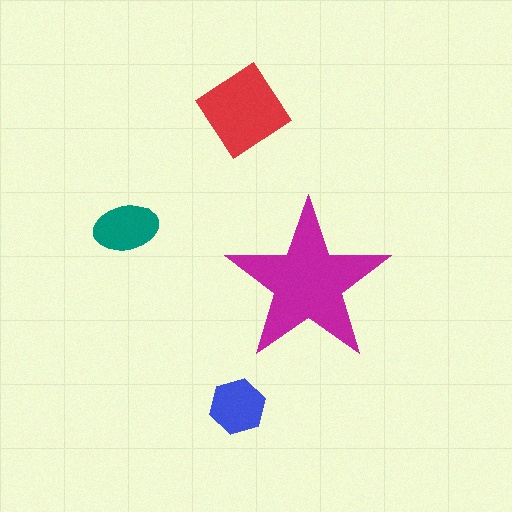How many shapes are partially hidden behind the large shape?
0 shapes are partially hidden.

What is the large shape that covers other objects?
A magenta star.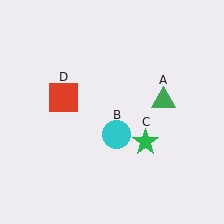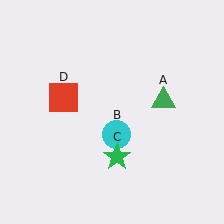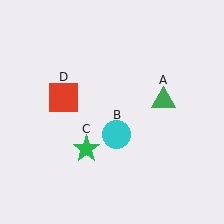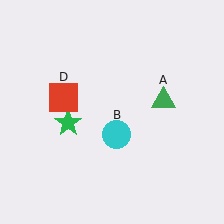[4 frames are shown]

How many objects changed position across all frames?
1 object changed position: green star (object C).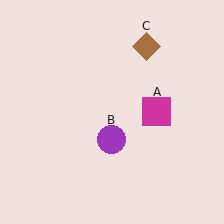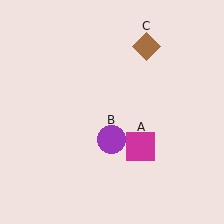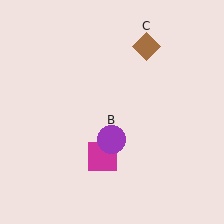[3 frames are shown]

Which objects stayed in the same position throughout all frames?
Purple circle (object B) and brown diamond (object C) remained stationary.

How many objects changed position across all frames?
1 object changed position: magenta square (object A).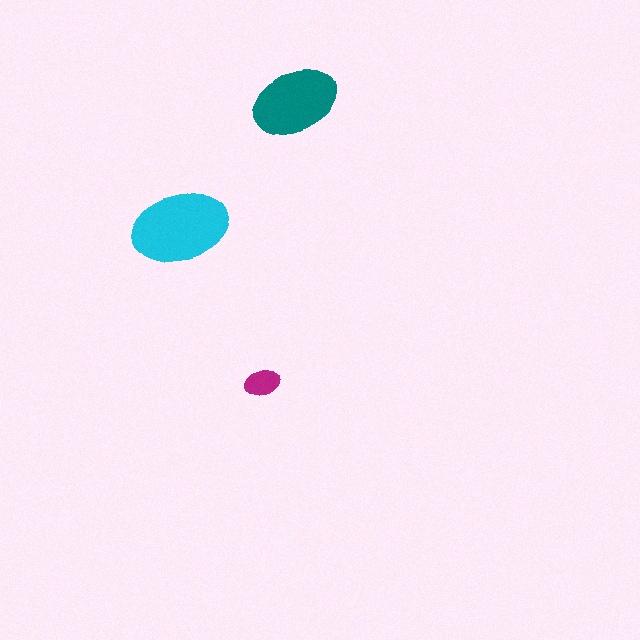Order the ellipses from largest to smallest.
the cyan one, the teal one, the magenta one.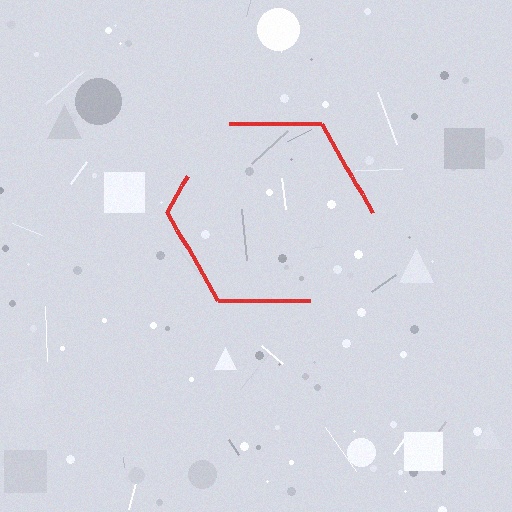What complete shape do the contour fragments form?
The contour fragments form a hexagon.